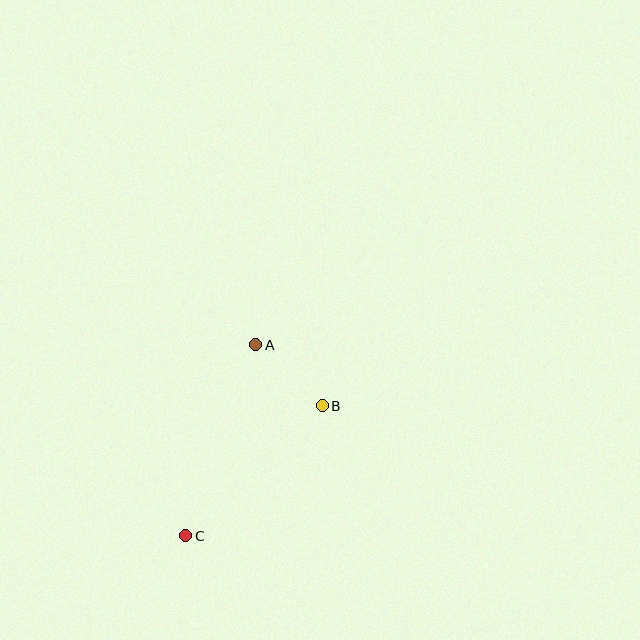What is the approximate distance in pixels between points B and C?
The distance between B and C is approximately 189 pixels.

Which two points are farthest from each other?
Points A and C are farthest from each other.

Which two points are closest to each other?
Points A and B are closest to each other.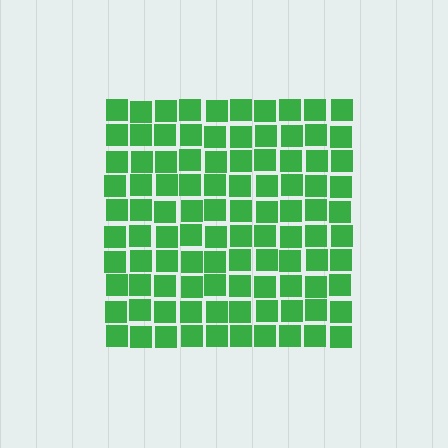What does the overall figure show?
The overall figure shows a square.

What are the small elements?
The small elements are squares.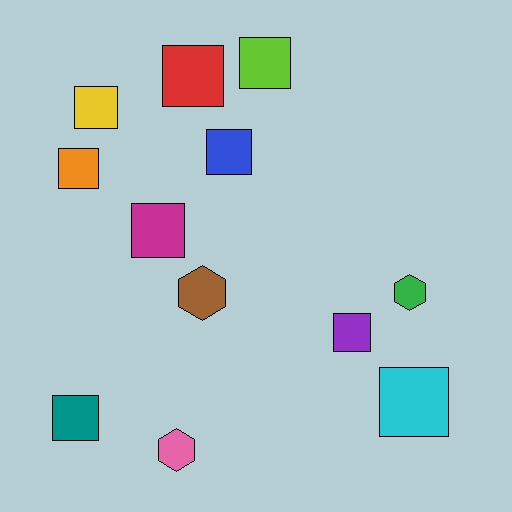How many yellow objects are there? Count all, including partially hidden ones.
There is 1 yellow object.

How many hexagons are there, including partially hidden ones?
There are 3 hexagons.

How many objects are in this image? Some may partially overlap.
There are 12 objects.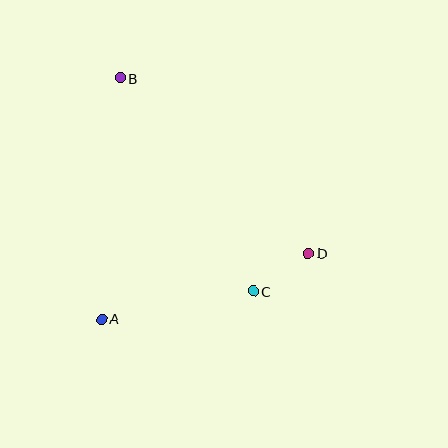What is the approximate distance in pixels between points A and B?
The distance between A and B is approximately 242 pixels.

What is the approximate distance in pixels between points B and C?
The distance between B and C is approximately 251 pixels.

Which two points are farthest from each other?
Points B and D are farthest from each other.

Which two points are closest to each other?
Points C and D are closest to each other.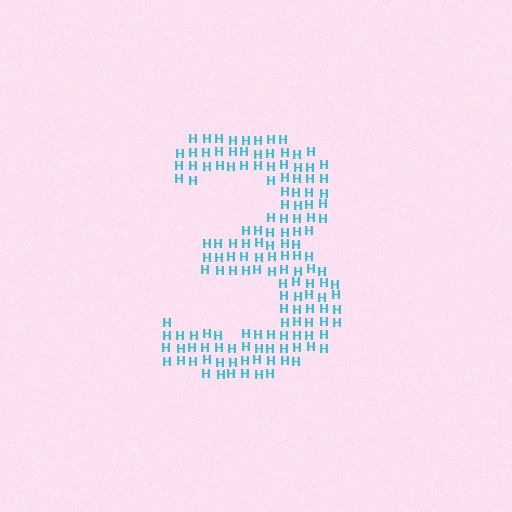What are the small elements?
The small elements are letter H's.